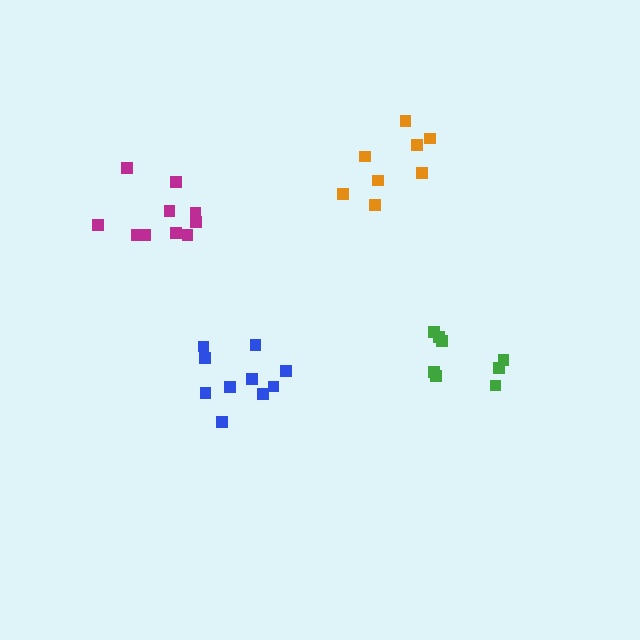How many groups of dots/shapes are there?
There are 4 groups.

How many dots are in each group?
Group 1: 8 dots, Group 2: 8 dots, Group 3: 10 dots, Group 4: 10 dots (36 total).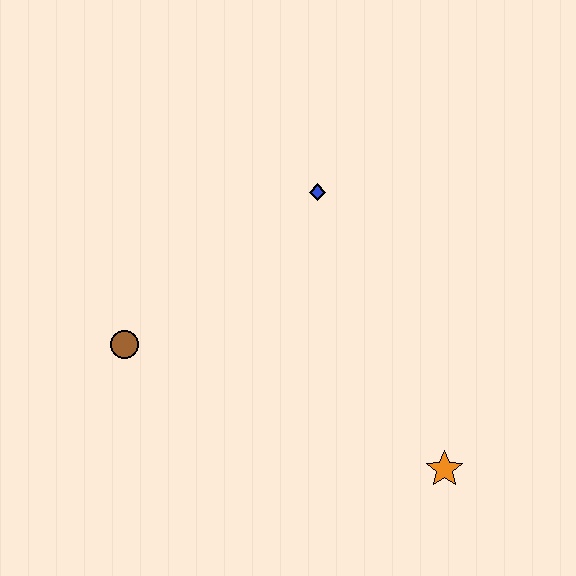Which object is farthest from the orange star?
The brown circle is farthest from the orange star.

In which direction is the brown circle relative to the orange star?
The brown circle is to the left of the orange star.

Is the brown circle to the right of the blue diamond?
No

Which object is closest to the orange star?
The blue diamond is closest to the orange star.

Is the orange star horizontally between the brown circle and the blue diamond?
No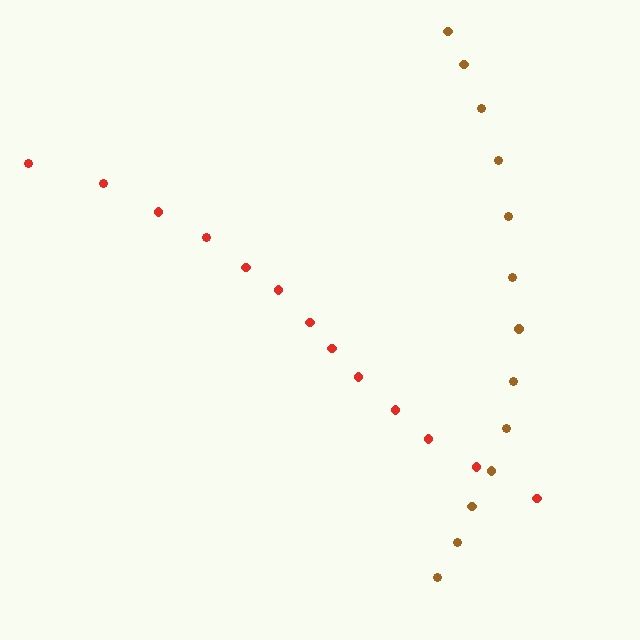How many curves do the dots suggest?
There are 2 distinct paths.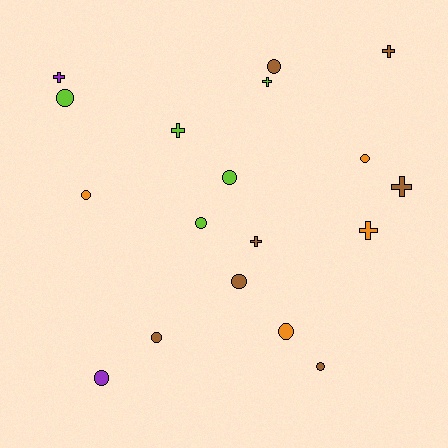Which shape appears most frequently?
Circle, with 11 objects.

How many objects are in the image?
There are 18 objects.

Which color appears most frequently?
Brown, with 7 objects.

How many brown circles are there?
There are 4 brown circles.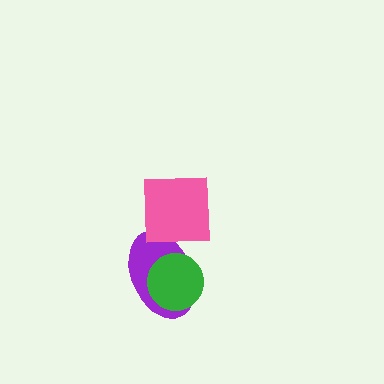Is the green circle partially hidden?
No, no other shape covers it.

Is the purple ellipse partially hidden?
Yes, it is partially covered by another shape.